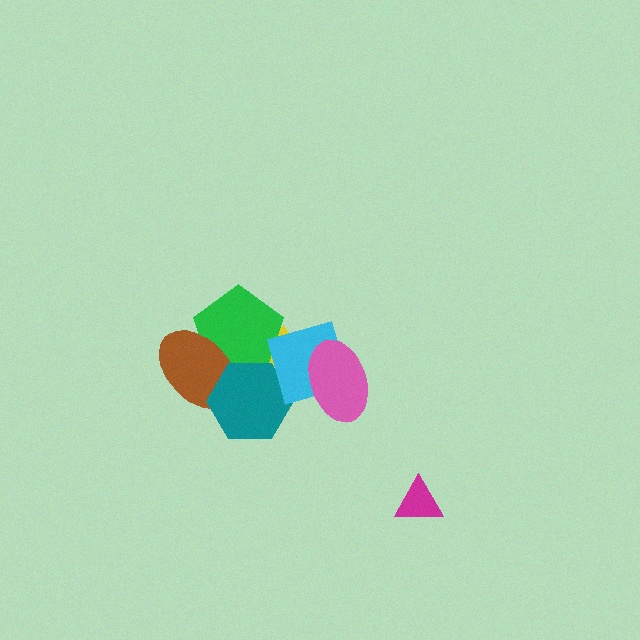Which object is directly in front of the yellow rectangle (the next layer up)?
The green pentagon is directly in front of the yellow rectangle.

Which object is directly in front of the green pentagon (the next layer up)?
The brown ellipse is directly in front of the green pentagon.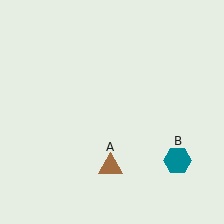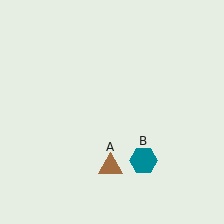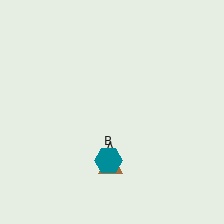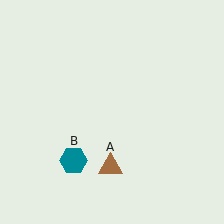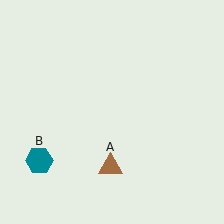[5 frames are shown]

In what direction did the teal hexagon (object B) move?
The teal hexagon (object B) moved left.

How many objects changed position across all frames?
1 object changed position: teal hexagon (object B).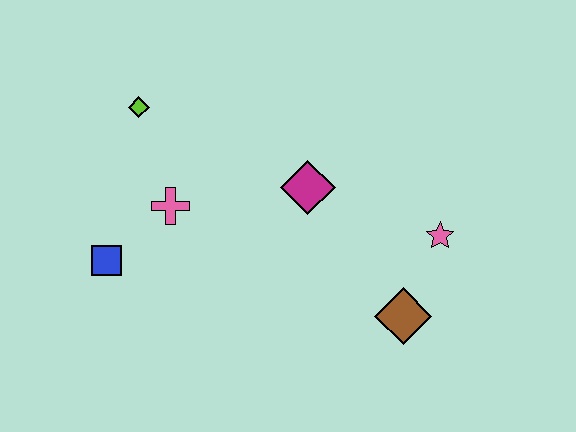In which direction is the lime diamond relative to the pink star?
The lime diamond is to the left of the pink star.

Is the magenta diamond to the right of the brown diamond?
No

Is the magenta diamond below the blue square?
No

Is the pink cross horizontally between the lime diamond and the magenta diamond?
Yes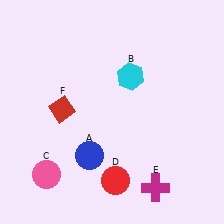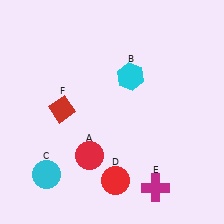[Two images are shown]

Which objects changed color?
A changed from blue to red. C changed from pink to cyan.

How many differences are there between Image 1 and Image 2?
There are 2 differences between the two images.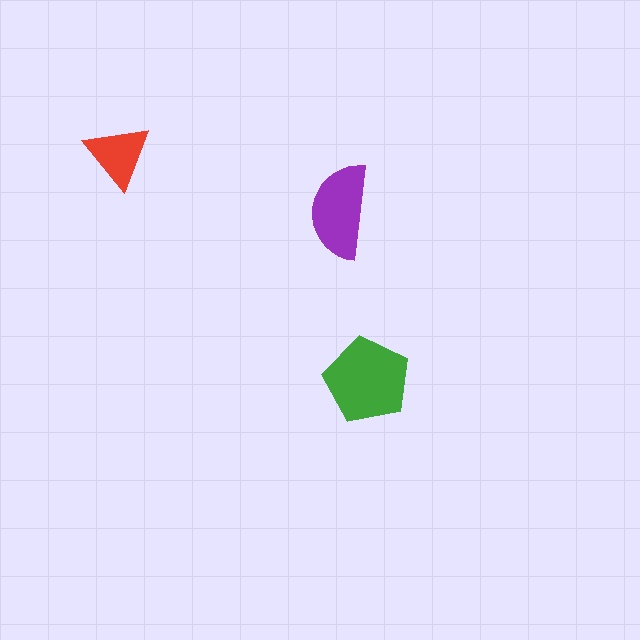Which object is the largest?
The green pentagon.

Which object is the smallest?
The red triangle.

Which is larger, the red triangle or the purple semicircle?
The purple semicircle.